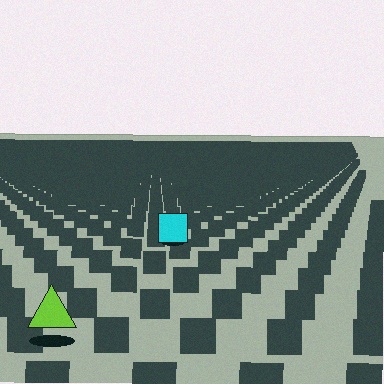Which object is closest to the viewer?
The lime triangle is closest. The texture marks near it are larger and more spread out.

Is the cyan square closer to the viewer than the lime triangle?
No. The lime triangle is closer — you can tell from the texture gradient: the ground texture is coarser near it.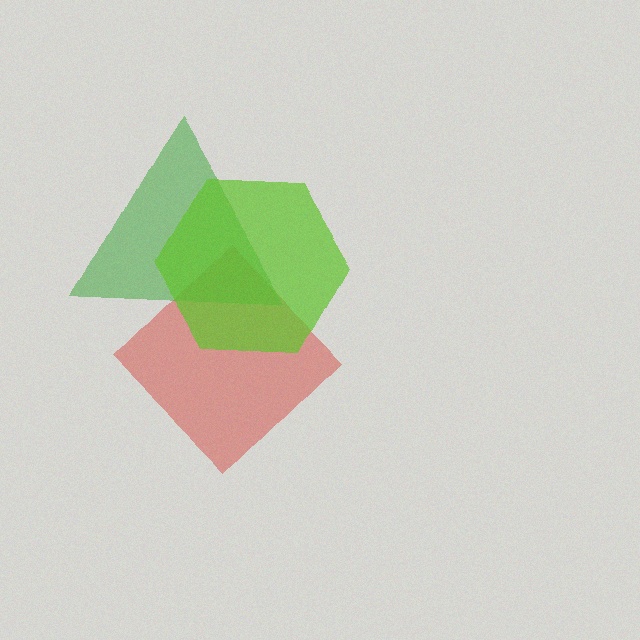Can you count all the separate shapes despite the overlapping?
Yes, there are 3 separate shapes.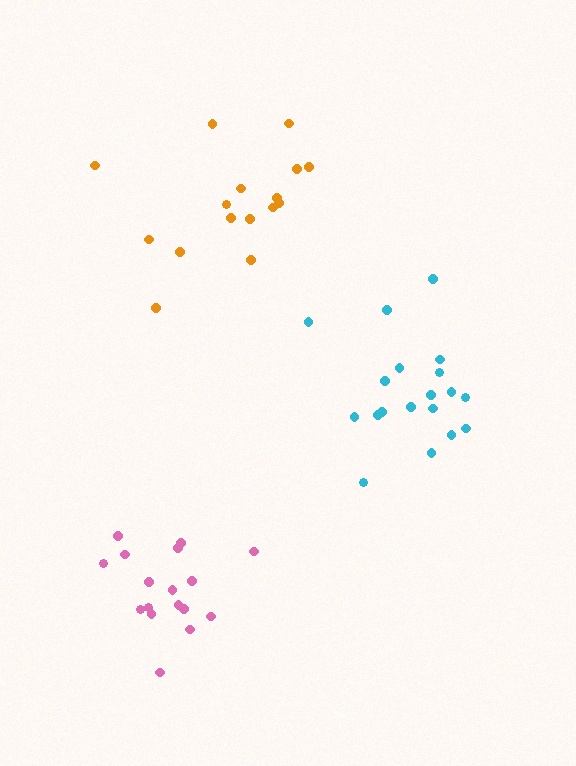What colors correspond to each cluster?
The clusters are colored: orange, cyan, pink.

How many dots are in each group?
Group 1: 16 dots, Group 2: 19 dots, Group 3: 17 dots (52 total).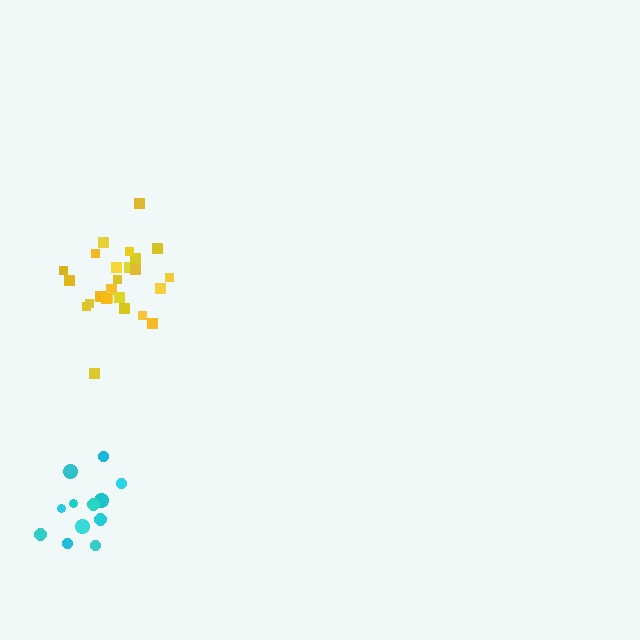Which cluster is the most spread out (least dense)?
Cyan.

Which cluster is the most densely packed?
Yellow.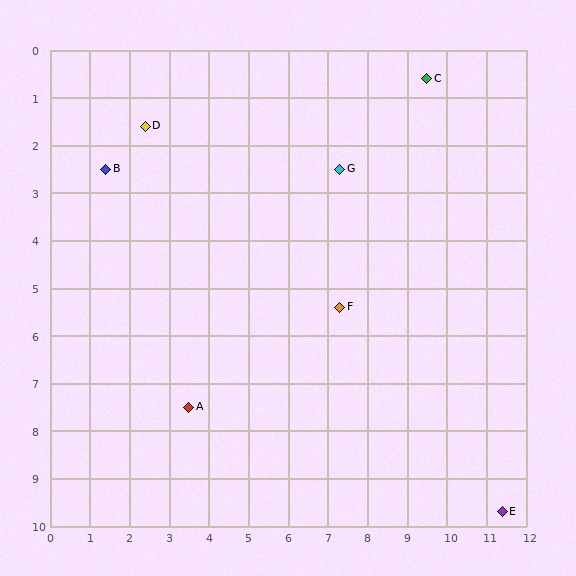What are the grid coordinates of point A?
Point A is at approximately (3.5, 7.5).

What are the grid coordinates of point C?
Point C is at approximately (9.5, 0.6).